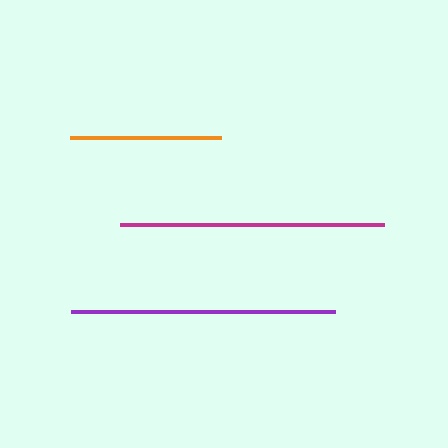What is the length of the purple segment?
The purple segment is approximately 264 pixels long.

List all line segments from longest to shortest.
From longest to shortest: magenta, purple, orange.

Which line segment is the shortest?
The orange line is the shortest at approximately 150 pixels.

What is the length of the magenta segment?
The magenta segment is approximately 264 pixels long.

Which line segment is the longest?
The magenta line is the longest at approximately 264 pixels.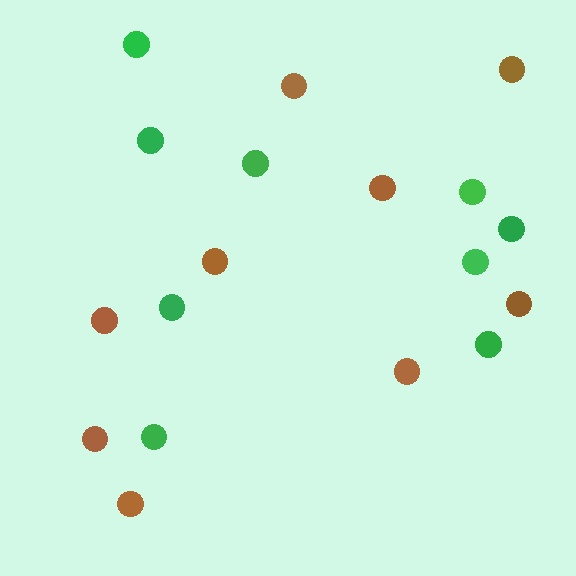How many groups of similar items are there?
There are 2 groups: one group of green circles (9) and one group of brown circles (9).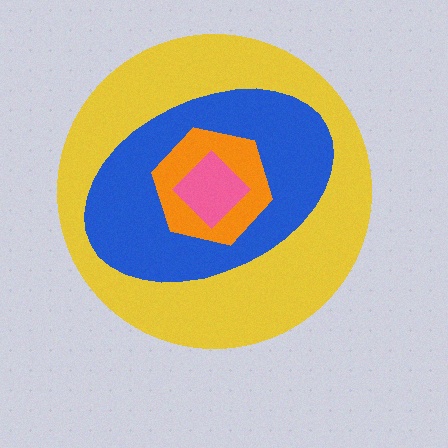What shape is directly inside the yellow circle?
The blue ellipse.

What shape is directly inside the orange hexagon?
The pink diamond.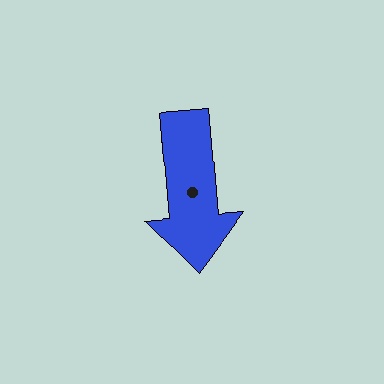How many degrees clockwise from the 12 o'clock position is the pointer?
Approximately 175 degrees.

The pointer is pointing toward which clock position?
Roughly 6 o'clock.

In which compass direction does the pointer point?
South.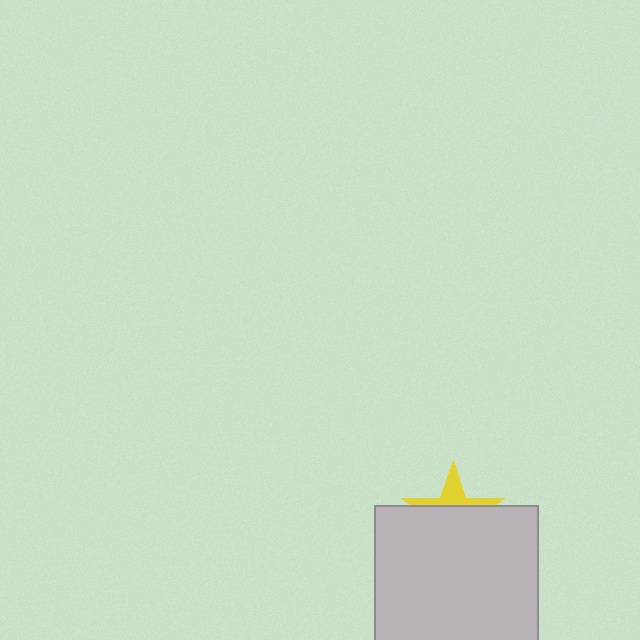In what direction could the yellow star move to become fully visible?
The yellow star could move up. That would shift it out from behind the light gray square entirely.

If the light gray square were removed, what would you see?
You would see the complete yellow star.